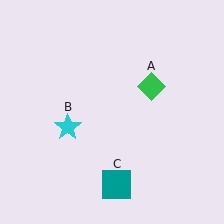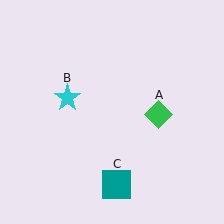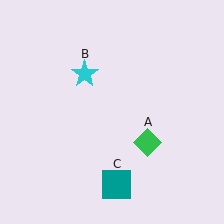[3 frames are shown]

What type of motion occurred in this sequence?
The green diamond (object A), cyan star (object B) rotated clockwise around the center of the scene.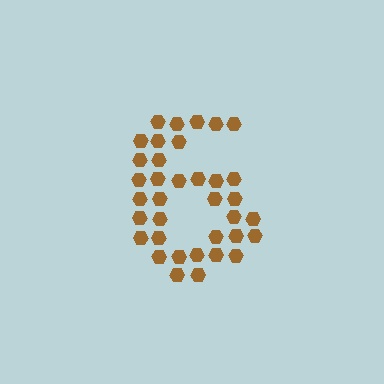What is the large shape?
The large shape is the digit 6.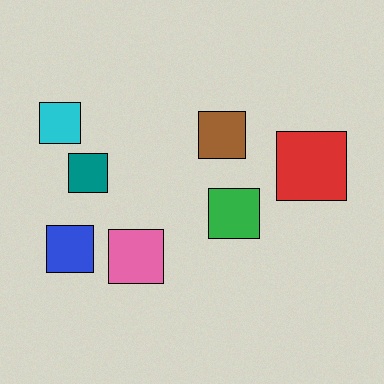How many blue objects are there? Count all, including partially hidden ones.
There is 1 blue object.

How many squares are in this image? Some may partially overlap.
There are 7 squares.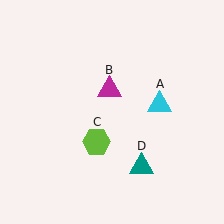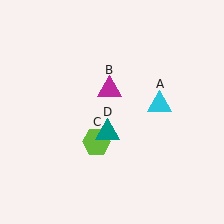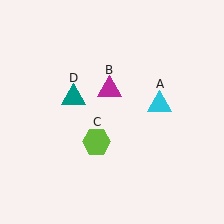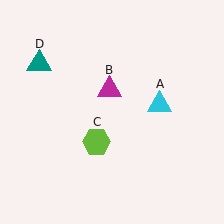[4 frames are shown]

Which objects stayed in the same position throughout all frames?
Cyan triangle (object A) and magenta triangle (object B) and lime hexagon (object C) remained stationary.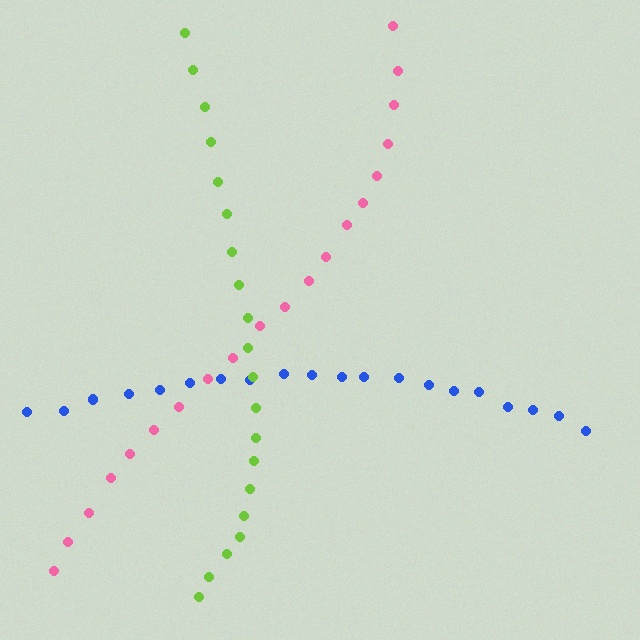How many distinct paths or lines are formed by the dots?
There are 3 distinct paths.